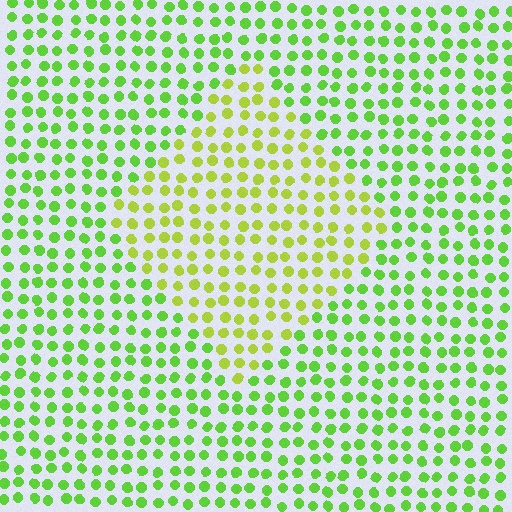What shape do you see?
I see a diamond.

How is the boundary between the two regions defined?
The boundary is defined purely by a slight shift in hue (about 30 degrees). Spacing, size, and orientation are identical on both sides.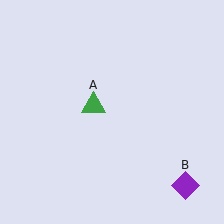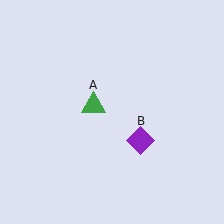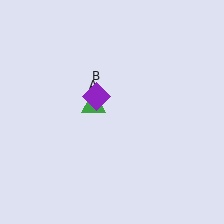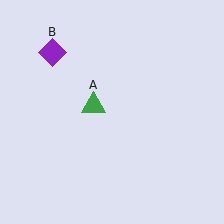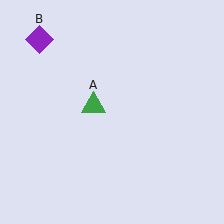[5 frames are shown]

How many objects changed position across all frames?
1 object changed position: purple diamond (object B).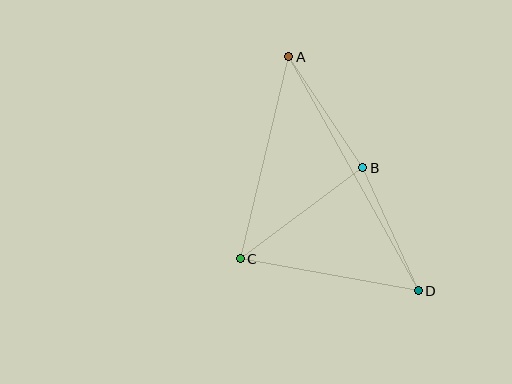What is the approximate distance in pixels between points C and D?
The distance between C and D is approximately 181 pixels.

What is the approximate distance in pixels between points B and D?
The distance between B and D is approximately 135 pixels.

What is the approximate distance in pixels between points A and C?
The distance between A and C is approximately 208 pixels.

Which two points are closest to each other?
Points A and B are closest to each other.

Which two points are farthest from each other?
Points A and D are farthest from each other.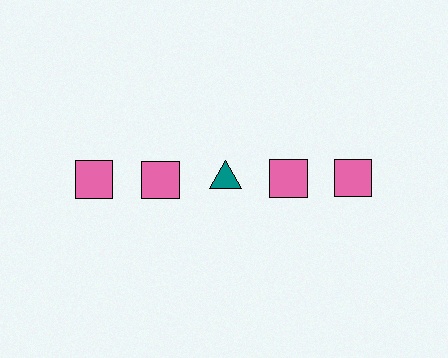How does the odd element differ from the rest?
It differs in both color (teal instead of pink) and shape (triangle instead of square).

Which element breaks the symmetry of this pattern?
The teal triangle in the top row, center column breaks the symmetry. All other shapes are pink squares.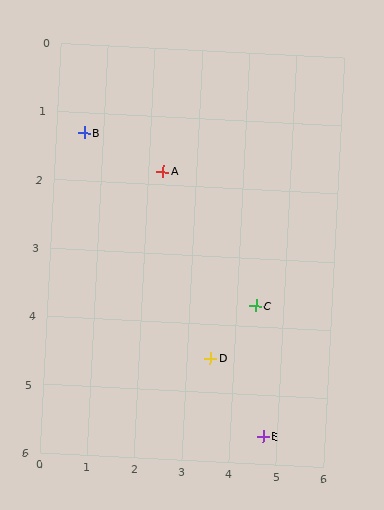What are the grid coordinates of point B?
Point B is at approximately (0.6, 1.3).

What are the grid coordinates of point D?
Point D is at approximately (3.5, 4.5).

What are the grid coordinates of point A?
Point A is at approximately (2.3, 1.8).